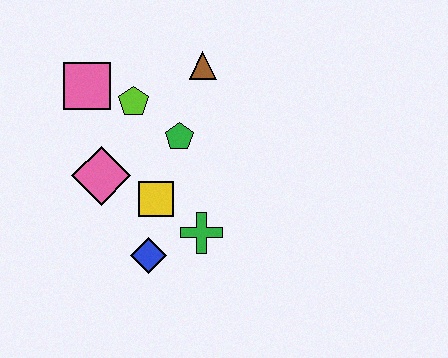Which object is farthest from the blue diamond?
The brown triangle is farthest from the blue diamond.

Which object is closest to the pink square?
The lime pentagon is closest to the pink square.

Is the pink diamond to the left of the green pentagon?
Yes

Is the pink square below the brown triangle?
Yes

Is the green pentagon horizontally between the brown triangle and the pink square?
Yes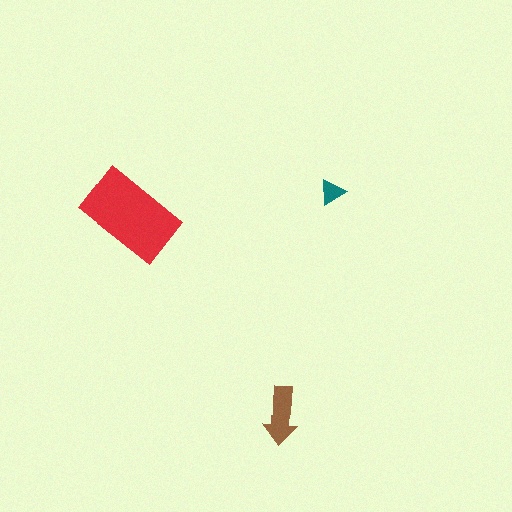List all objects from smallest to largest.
The teal triangle, the brown arrow, the red rectangle.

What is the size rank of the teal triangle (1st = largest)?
3rd.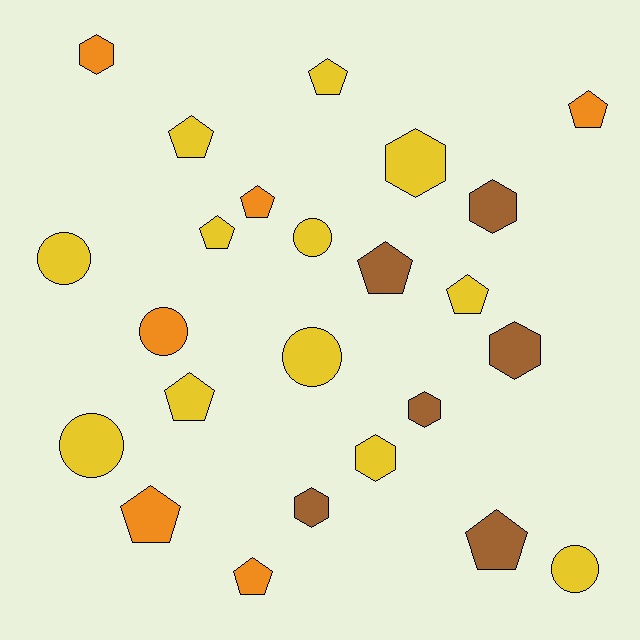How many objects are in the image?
There are 24 objects.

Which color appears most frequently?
Yellow, with 12 objects.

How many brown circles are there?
There are no brown circles.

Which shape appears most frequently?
Pentagon, with 11 objects.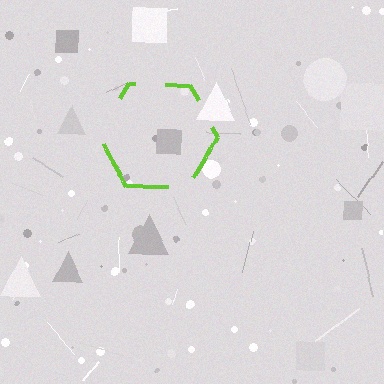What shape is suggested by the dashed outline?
The dashed outline suggests a hexagon.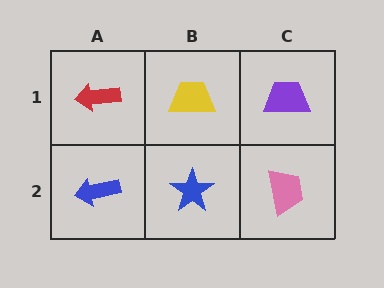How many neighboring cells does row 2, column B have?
3.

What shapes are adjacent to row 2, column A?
A red arrow (row 1, column A), a blue star (row 2, column B).